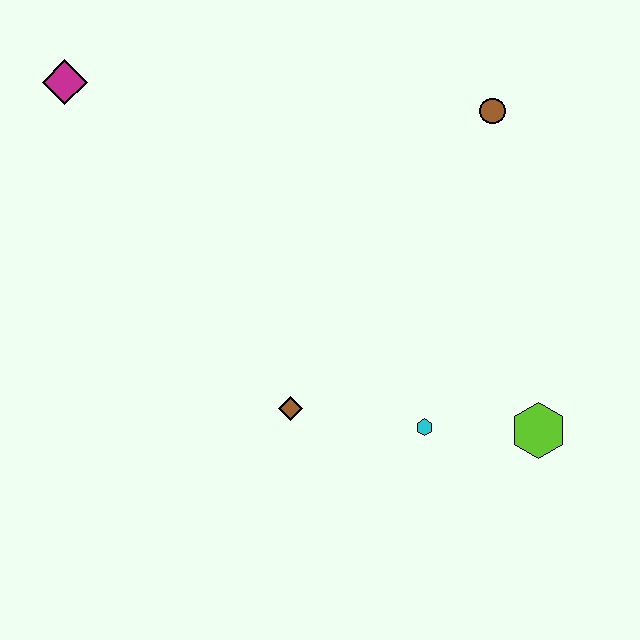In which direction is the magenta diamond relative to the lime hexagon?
The magenta diamond is to the left of the lime hexagon.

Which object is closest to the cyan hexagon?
The lime hexagon is closest to the cyan hexagon.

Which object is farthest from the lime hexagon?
The magenta diamond is farthest from the lime hexagon.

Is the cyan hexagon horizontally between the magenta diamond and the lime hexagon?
Yes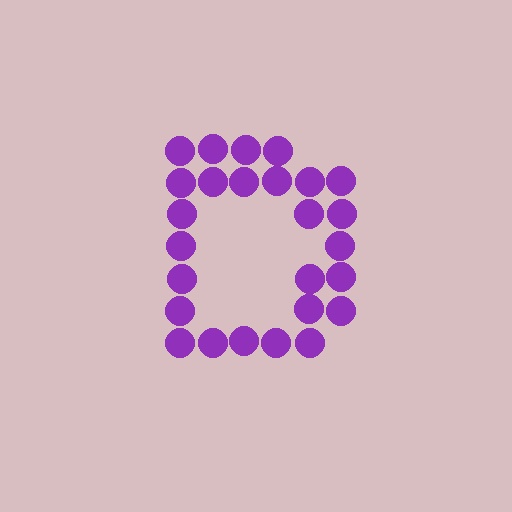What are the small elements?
The small elements are circles.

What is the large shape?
The large shape is the letter D.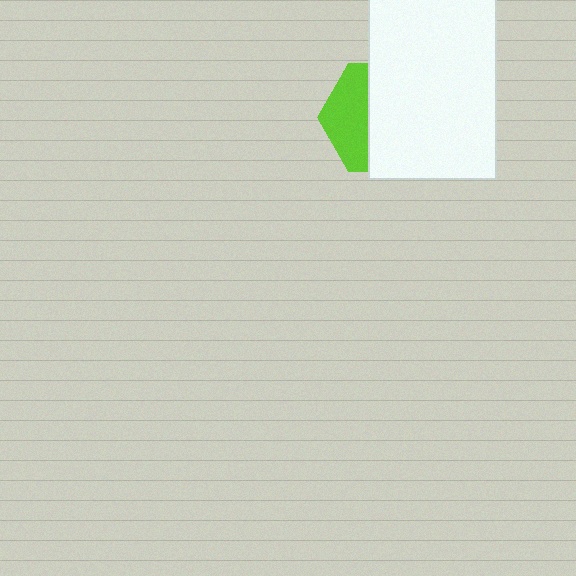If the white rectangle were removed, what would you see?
You would see the complete lime hexagon.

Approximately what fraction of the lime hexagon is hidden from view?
Roughly 63% of the lime hexagon is hidden behind the white rectangle.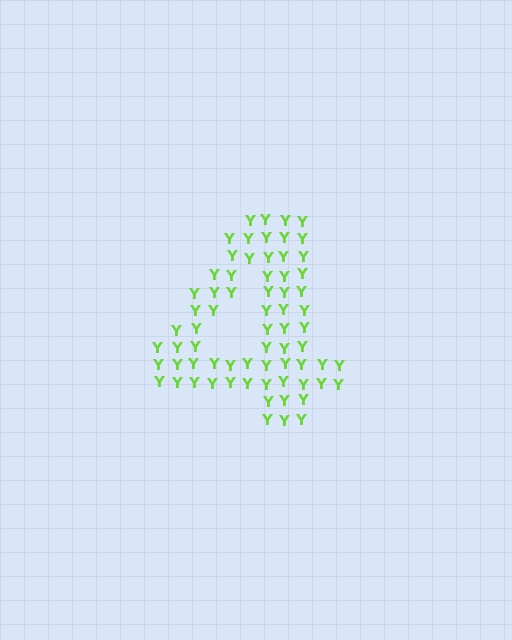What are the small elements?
The small elements are letter Y's.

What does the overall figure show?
The overall figure shows the digit 4.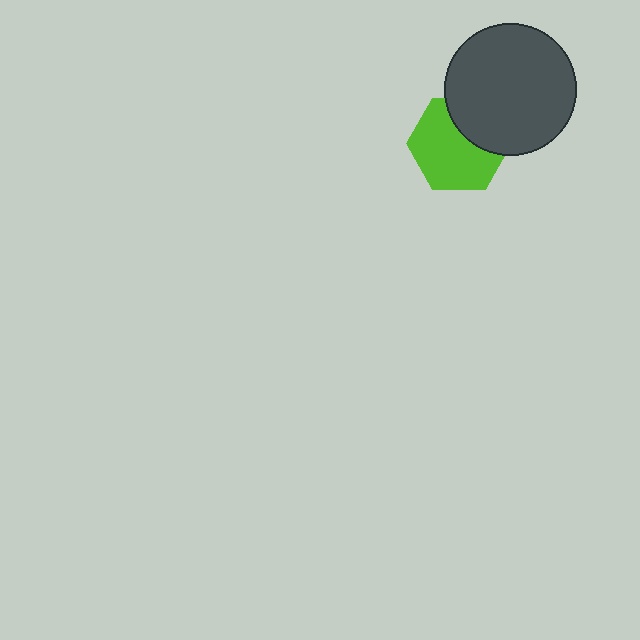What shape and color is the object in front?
The object in front is a dark gray circle.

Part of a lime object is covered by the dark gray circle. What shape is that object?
It is a hexagon.